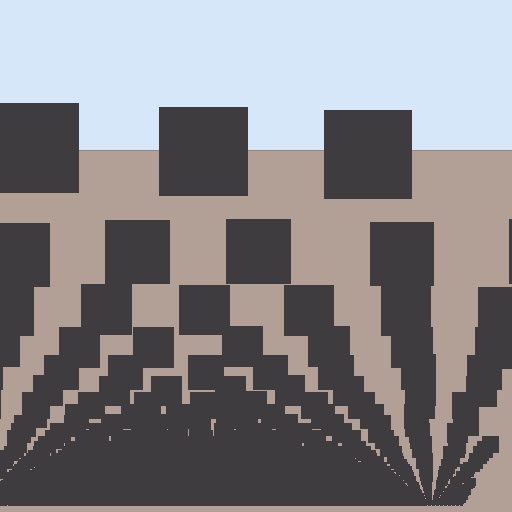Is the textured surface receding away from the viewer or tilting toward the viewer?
The surface appears to tilt toward the viewer. Texture elements get larger and sparser toward the top.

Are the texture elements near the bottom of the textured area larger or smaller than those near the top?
Smaller. The gradient is inverted — elements near the bottom are smaller and denser.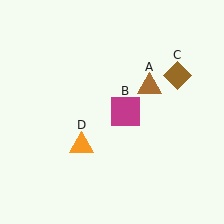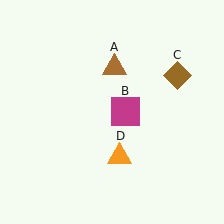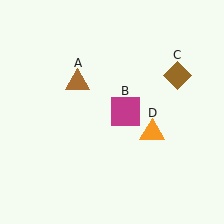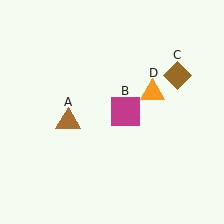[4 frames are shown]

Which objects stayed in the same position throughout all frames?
Magenta square (object B) and brown diamond (object C) remained stationary.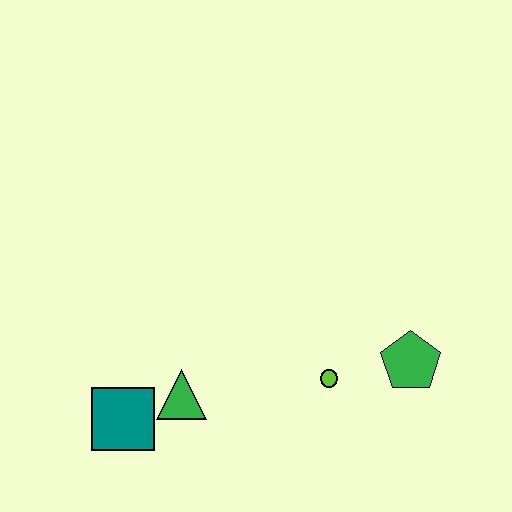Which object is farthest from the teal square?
The green pentagon is farthest from the teal square.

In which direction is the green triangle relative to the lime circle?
The green triangle is to the left of the lime circle.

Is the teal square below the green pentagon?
Yes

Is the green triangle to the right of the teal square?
Yes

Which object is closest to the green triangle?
The teal square is closest to the green triangle.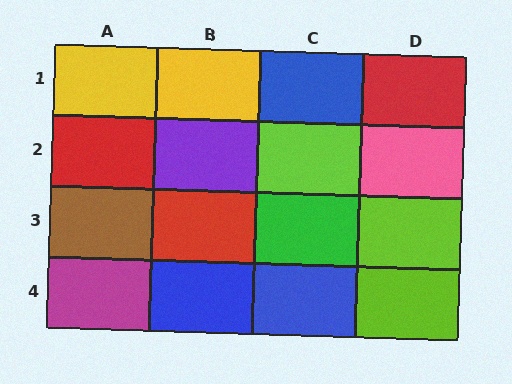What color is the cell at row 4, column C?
Blue.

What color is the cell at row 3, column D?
Lime.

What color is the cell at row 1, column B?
Yellow.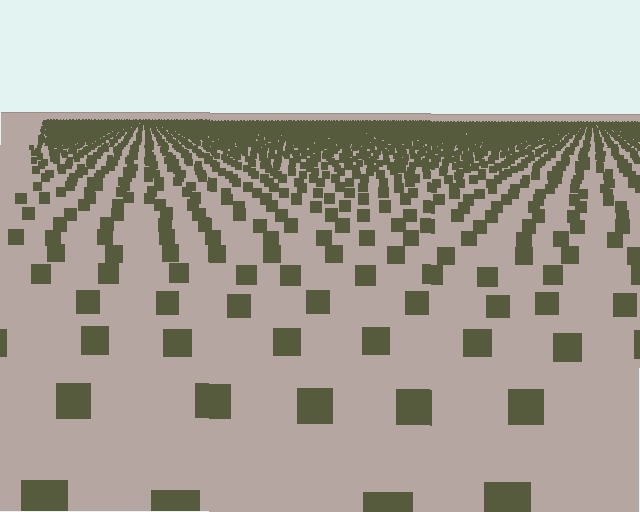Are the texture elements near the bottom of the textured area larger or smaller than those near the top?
Larger. Near the bottom, elements are closer to the viewer and appear at a bigger on-screen size.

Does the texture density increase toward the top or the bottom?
Density increases toward the top.